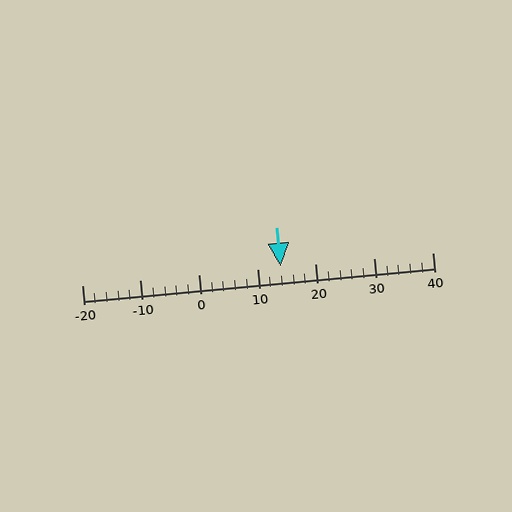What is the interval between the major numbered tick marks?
The major tick marks are spaced 10 units apart.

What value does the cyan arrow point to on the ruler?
The cyan arrow points to approximately 14.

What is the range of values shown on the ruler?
The ruler shows values from -20 to 40.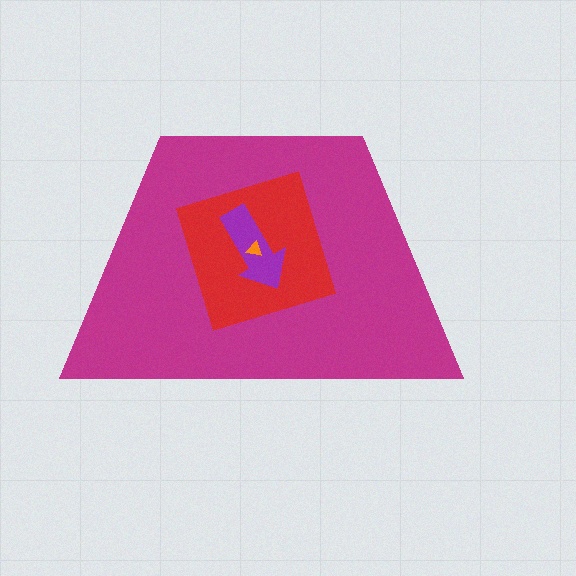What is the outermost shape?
The magenta trapezoid.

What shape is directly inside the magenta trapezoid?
The red diamond.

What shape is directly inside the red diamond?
The purple arrow.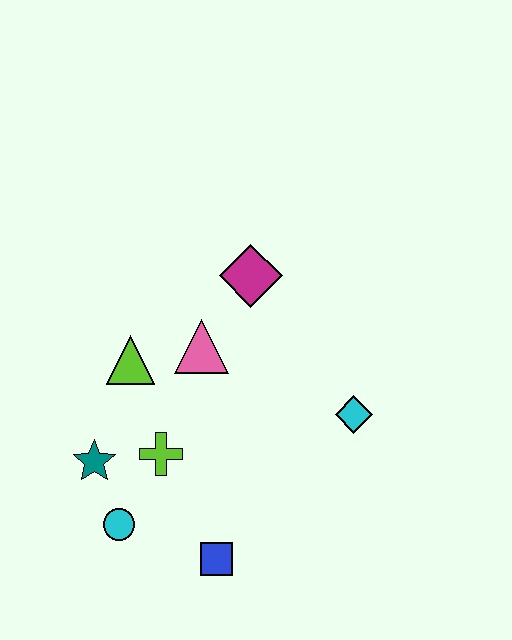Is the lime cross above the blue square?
Yes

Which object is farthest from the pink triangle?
The blue square is farthest from the pink triangle.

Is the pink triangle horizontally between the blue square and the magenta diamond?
No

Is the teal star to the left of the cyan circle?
Yes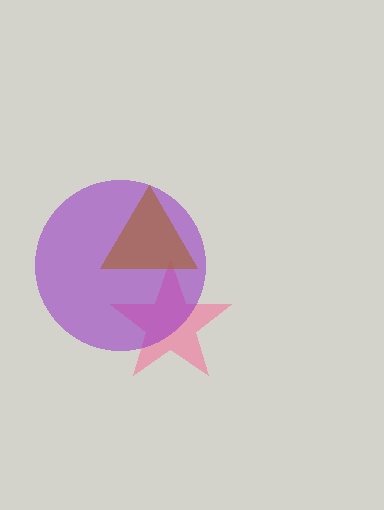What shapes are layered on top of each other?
The layered shapes are: a pink star, a purple circle, a brown triangle.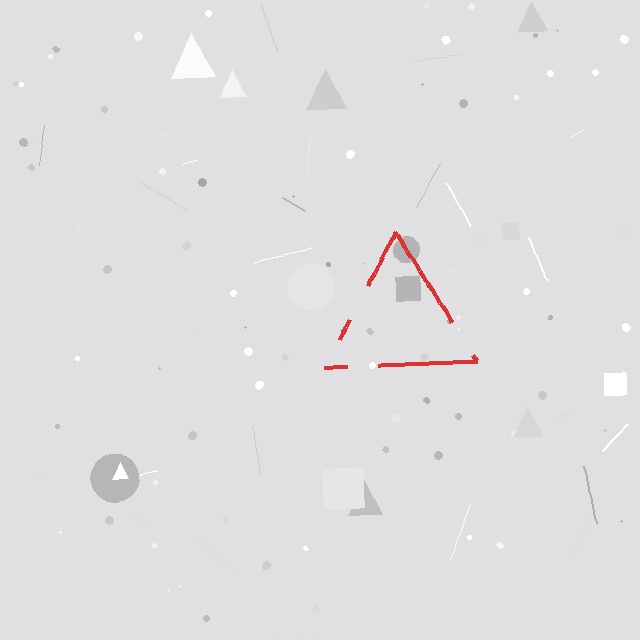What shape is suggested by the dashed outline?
The dashed outline suggests a triangle.